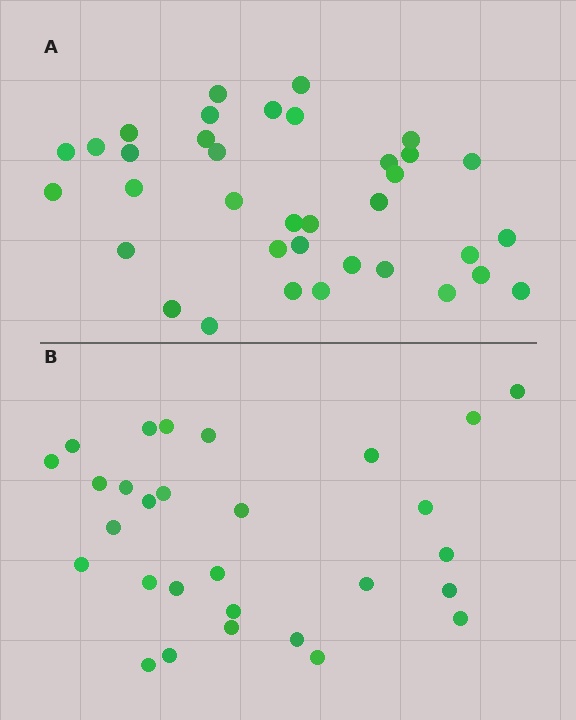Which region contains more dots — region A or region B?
Region A (the top region) has more dots.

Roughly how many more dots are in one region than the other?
Region A has roughly 8 or so more dots than region B.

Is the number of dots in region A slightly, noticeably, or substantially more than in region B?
Region A has only slightly more — the two regions are fairly close. The ratio is roughly 1.2 to 1.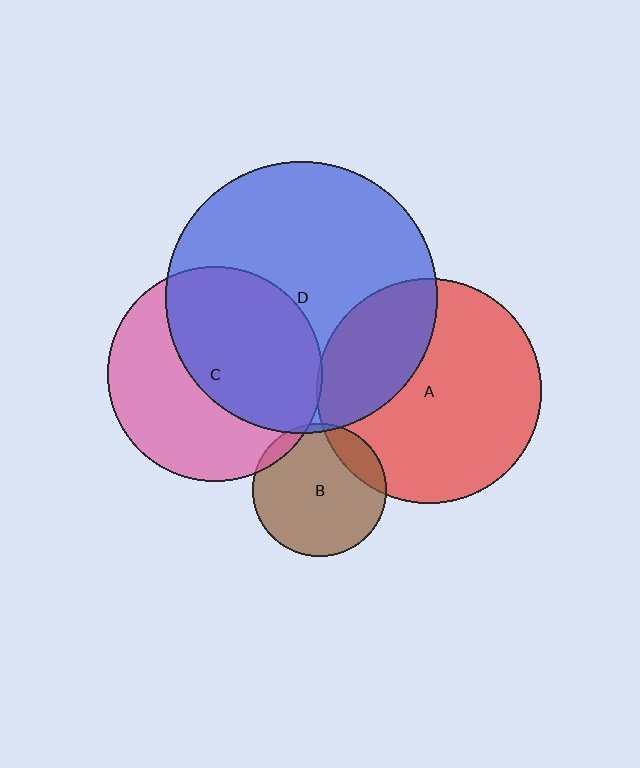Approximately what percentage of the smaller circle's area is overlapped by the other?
Approximately 5%.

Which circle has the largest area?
Circle D (blue).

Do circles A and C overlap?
Yes.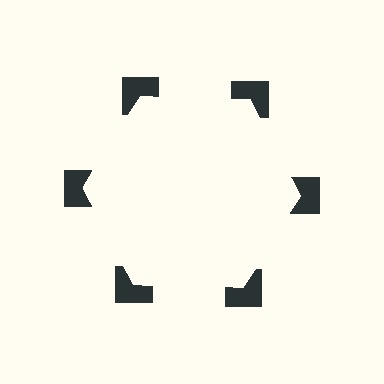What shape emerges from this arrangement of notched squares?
An illusory hexagon — its edges are inferred from the aligned wedge cuts in the notched squares, not physically drawn.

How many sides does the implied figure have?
6 sides.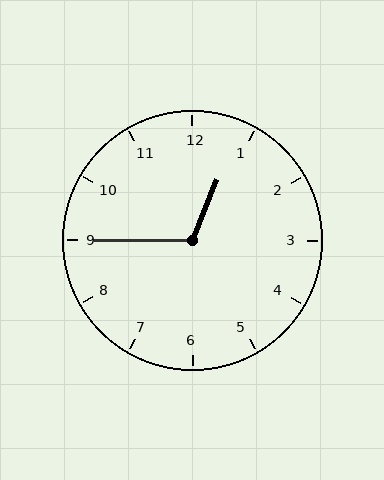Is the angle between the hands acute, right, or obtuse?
It is obtuse.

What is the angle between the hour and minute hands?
Approximately 112 degrees.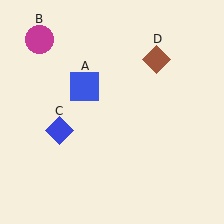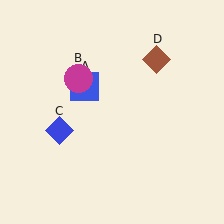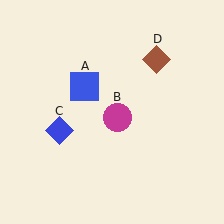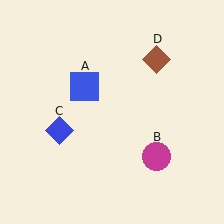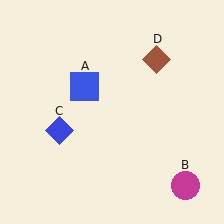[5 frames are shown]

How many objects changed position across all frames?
1 object changed position: magenta circle (object B).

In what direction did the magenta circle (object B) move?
The magenta circle (object B) moved down and to the right.